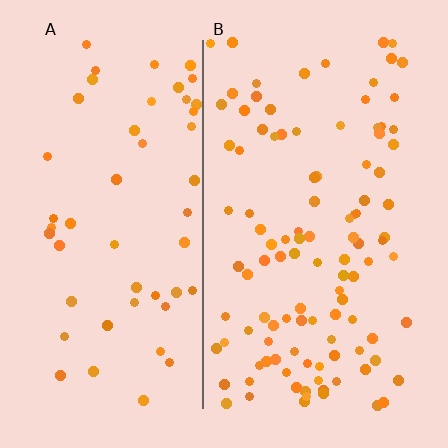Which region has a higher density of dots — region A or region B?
B (the right).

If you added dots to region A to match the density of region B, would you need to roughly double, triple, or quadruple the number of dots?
Approximately double.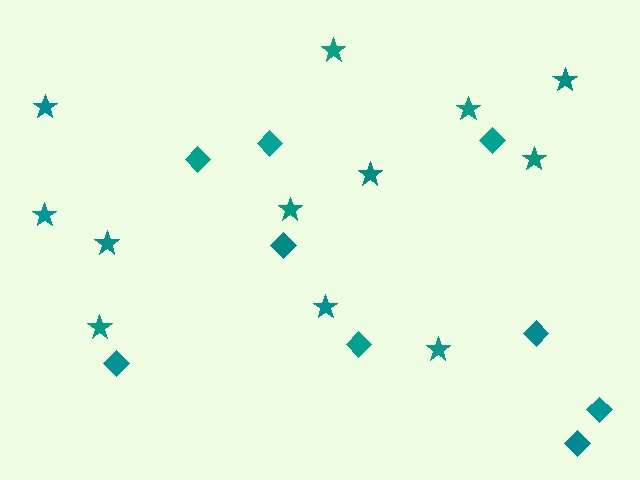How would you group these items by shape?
There are 2 groups: one group of diamonds (9) and one group of stars (12).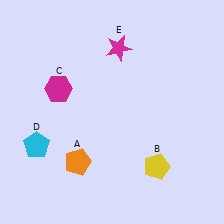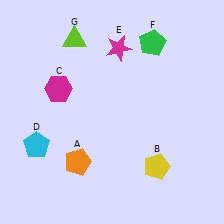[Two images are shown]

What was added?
A green pentagon (F), a lime triangle (G) were added in Image 2.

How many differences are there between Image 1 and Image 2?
There are 2 differences between the two images.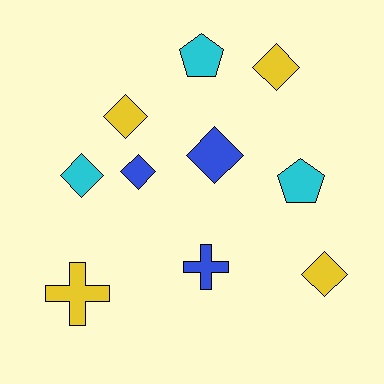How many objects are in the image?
There are 10 objects.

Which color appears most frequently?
Yellow, with 4 objects.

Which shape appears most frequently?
Diamond, with 6 objects.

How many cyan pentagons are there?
There are 2 cyan pentagons.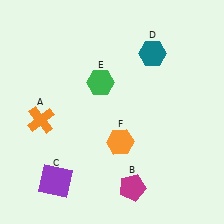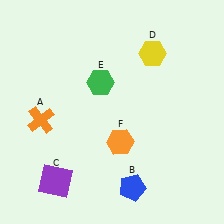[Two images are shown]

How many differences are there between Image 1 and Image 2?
There are 2 differences between the two images.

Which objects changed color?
B changed from magenta to blue. D changed from teal to yellow.